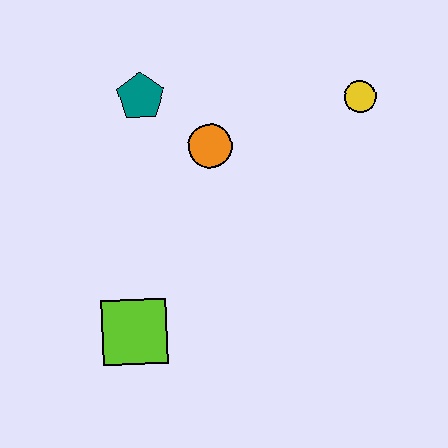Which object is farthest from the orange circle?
The lime square is farthest from the orange circle.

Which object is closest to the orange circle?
The teal pentagon is closest to the orange circle.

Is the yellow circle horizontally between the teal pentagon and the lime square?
No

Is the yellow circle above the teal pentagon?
No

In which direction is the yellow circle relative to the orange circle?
The yellow circle is to the right of the orange circle.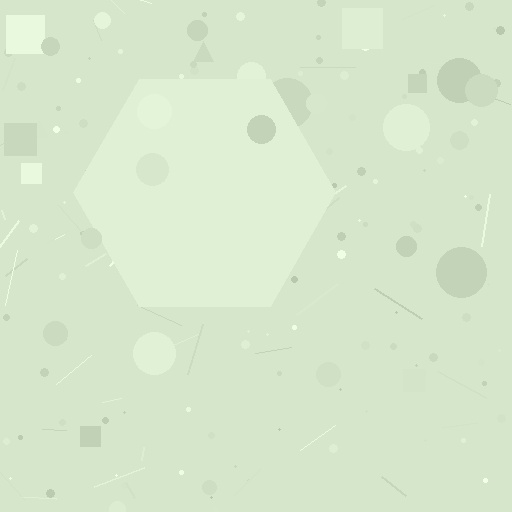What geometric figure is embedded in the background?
A hexagon is embedded in the background.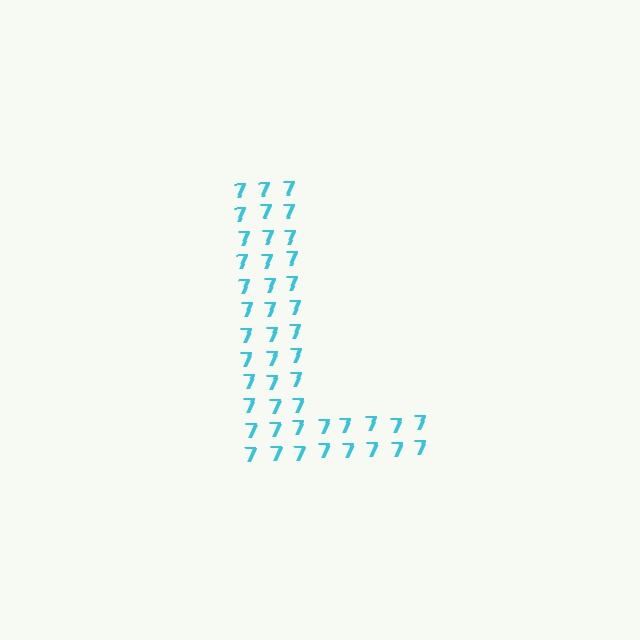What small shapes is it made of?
It is made of small digit 7's.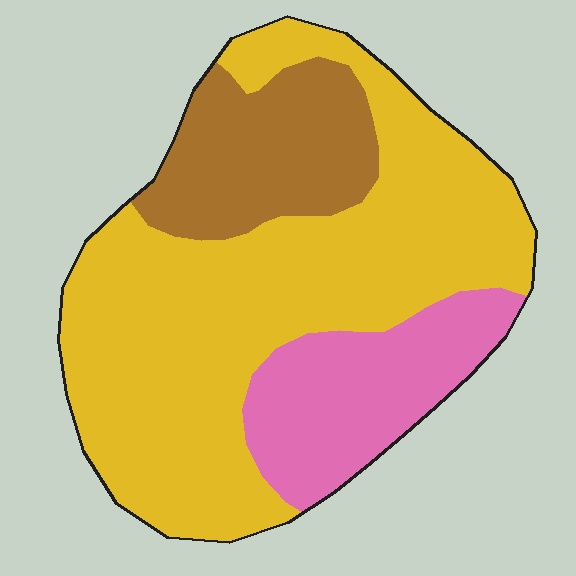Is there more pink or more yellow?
Yellow.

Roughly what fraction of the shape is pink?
Pink covers 19% of the shape.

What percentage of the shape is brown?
Brown covers about 20% of the shape.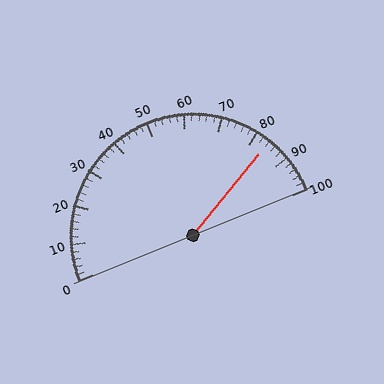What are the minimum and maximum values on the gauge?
The gauge ranges from 0 to 100.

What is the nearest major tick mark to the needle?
The nearest major tick mark is 80.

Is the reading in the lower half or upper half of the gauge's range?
The reading is in the upper half of the range (0 to 100).